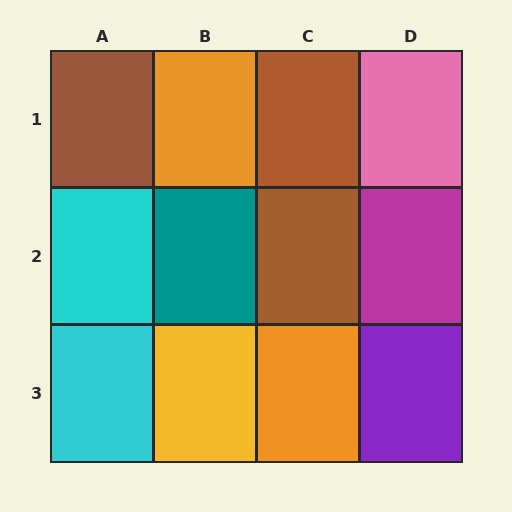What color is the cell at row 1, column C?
Brown.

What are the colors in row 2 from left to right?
Cyan, teal, brown, magenta.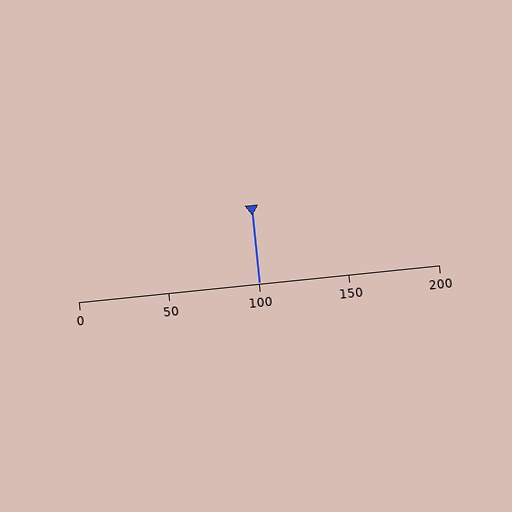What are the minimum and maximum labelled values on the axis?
The axis runs from 0 to 200.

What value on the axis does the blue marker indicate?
The marker indicates approximately 100.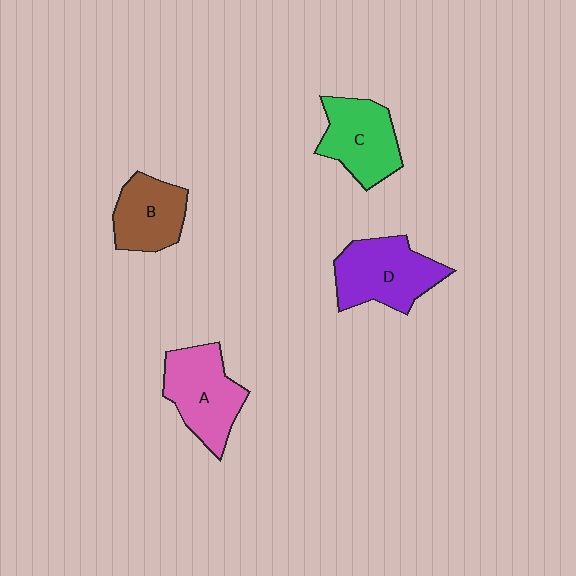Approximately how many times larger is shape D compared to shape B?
Approximately 1.3 times.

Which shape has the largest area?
Shape D (purple).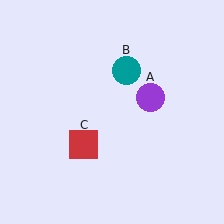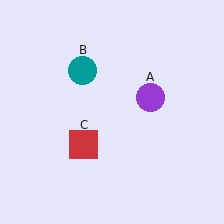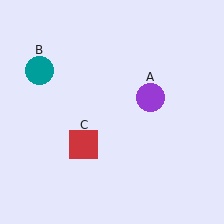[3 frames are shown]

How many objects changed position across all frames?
1 object changed position: teal circle (object B).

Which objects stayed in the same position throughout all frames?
Purple circle (object A) and red square (object C) remained stationary.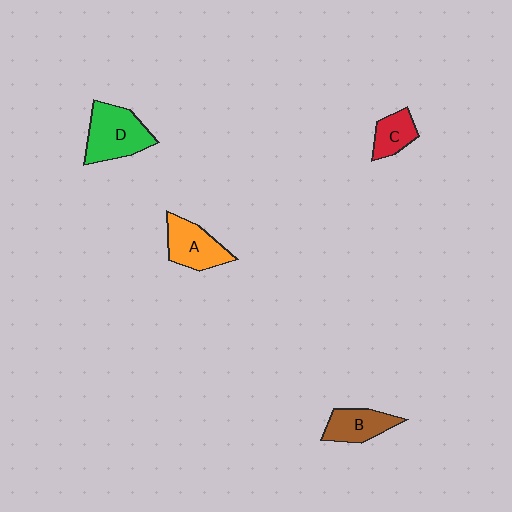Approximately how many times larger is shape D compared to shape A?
Approximately 1.2 times.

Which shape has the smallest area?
Shape C (red).